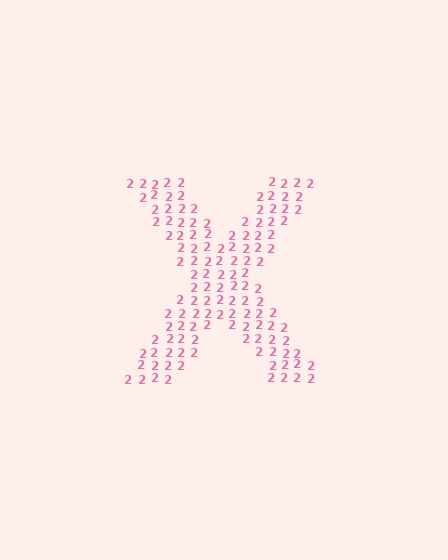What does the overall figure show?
The overall figure shows the letter X.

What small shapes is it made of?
It is made of small digit 2's.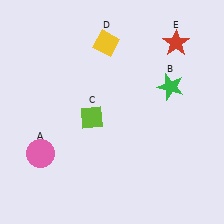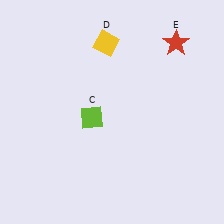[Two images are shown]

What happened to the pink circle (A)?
The pink circle (A) was removed in Image 2. It was in the bottom-left area of Image 1.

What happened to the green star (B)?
The green star (B) was removed in Image 2. It was in the top-right area of Image 1.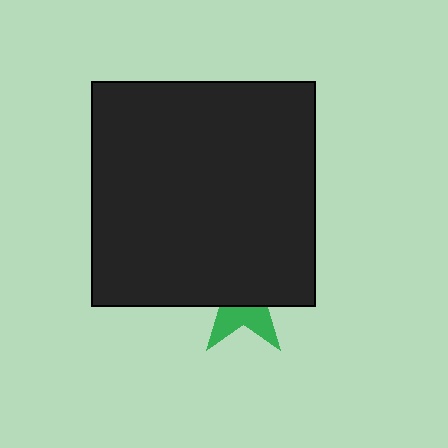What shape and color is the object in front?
The object in front is a black square.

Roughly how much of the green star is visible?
A small part of it is visible (roughly 36%).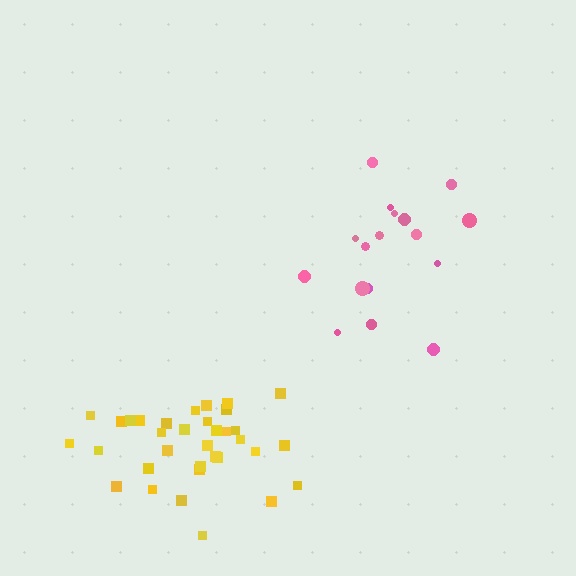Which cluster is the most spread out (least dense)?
Pink.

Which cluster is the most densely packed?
Yellow.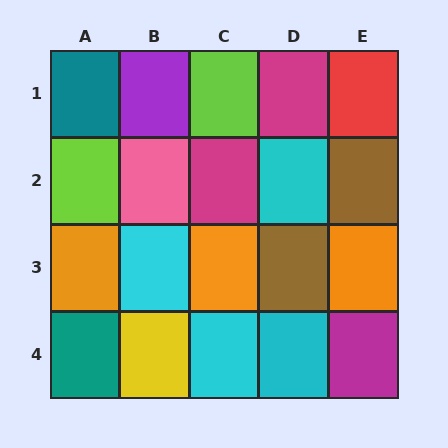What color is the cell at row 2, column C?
Magenta.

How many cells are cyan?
4 cells are cyan.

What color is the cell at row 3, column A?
Orange.